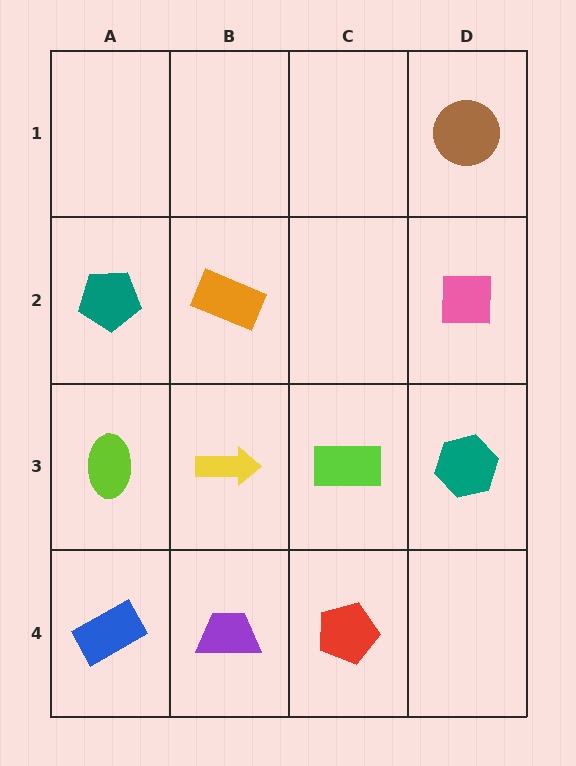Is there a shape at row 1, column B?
No, that cell is empty.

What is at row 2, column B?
An orange rectangle.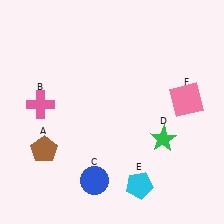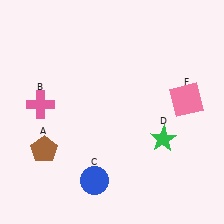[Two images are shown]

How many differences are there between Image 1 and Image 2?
There is 1 difference between the two images.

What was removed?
The cyan pentagon (E) was removed in Image 2.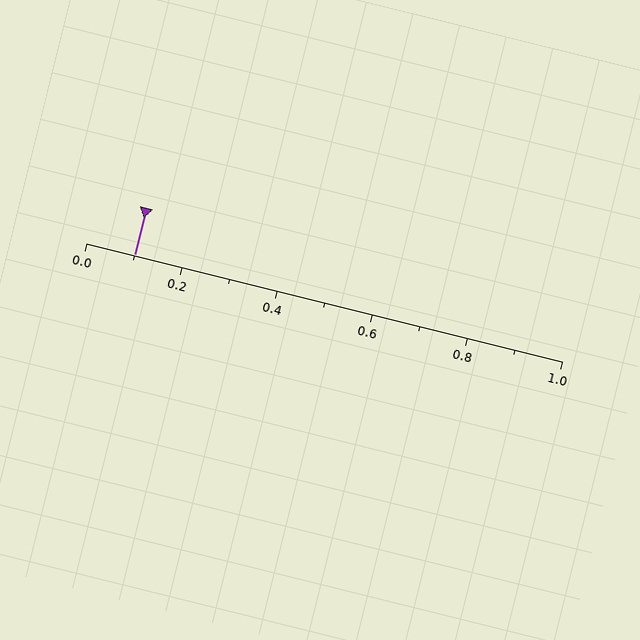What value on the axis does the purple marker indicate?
The marker indicates approximately 0.1.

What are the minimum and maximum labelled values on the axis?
The axis runs from 0.0 to 1.0.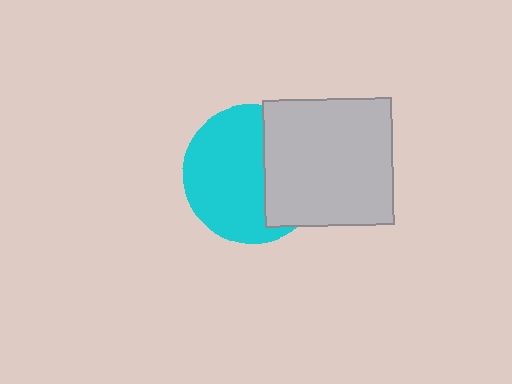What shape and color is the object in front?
The object in front is a light gray rectangle.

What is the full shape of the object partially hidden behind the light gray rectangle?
The partially hidden object is a cyan circle.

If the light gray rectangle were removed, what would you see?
You would see the complete cyan circle.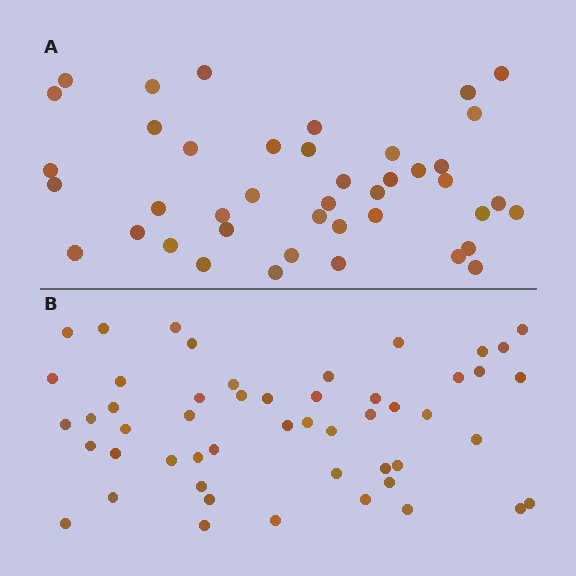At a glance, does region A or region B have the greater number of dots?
Region B (the bottom region) has more dots.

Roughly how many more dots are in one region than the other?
Region B has roughly 8 or so more dots than region A.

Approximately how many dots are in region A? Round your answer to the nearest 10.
About 40 dots. (The exact count is 42, which rounds to 40.)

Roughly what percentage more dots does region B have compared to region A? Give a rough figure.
About 20% more.